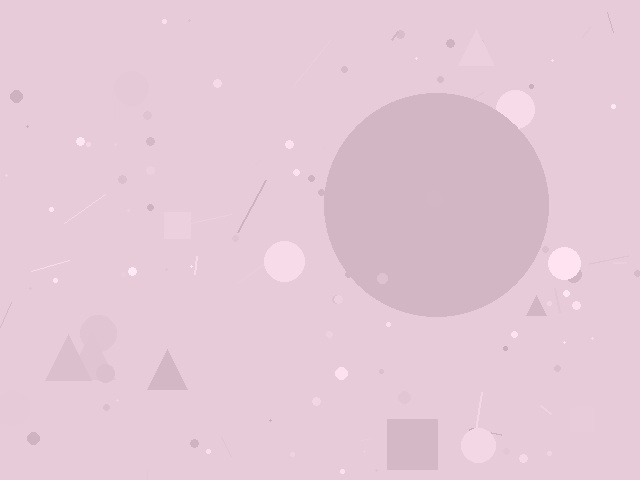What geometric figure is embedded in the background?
A circle is embedded in the background.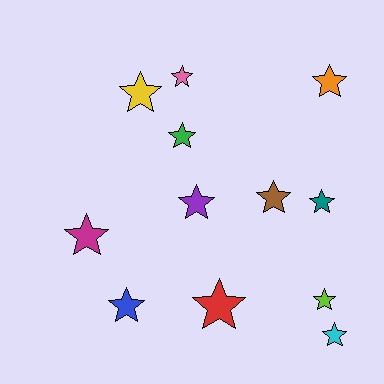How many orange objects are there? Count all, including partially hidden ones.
There is 1 orange object.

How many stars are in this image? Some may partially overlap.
There are 12 stars.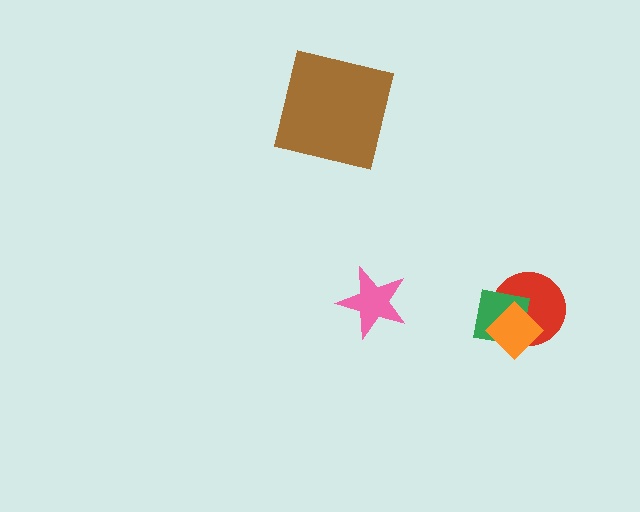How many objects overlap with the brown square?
0 objects overlap with the brown square.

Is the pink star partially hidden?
No, no other shape covers it.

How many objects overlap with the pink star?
0 objects overlap with the pink star.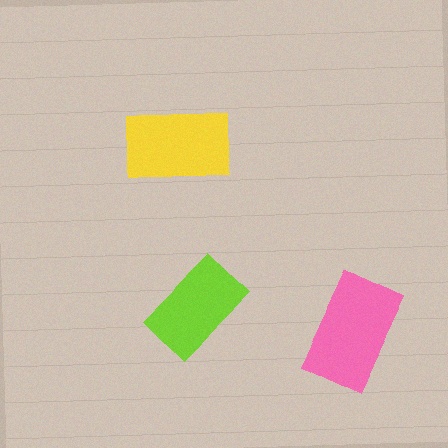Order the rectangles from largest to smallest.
the pink one, the yellow one, the lime one.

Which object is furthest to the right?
The pink rectangle is rightmost.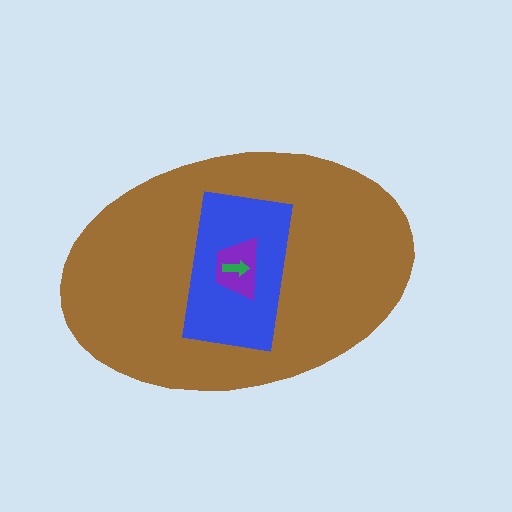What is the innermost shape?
The green arrow.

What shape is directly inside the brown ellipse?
The blue rectangle.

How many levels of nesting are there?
4.